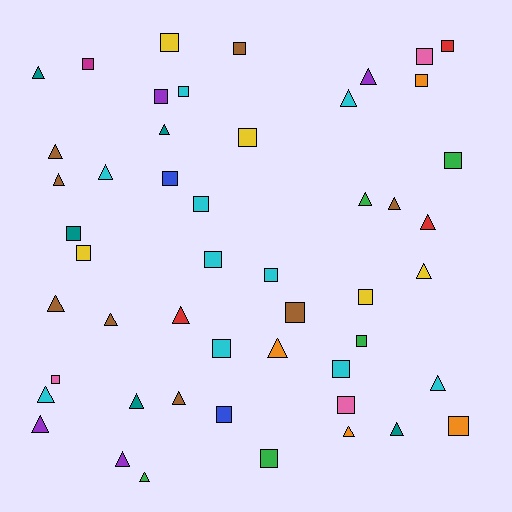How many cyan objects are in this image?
There are 10 cyan objects.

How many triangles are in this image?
There are 24 triangles.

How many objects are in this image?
There are 50 objects.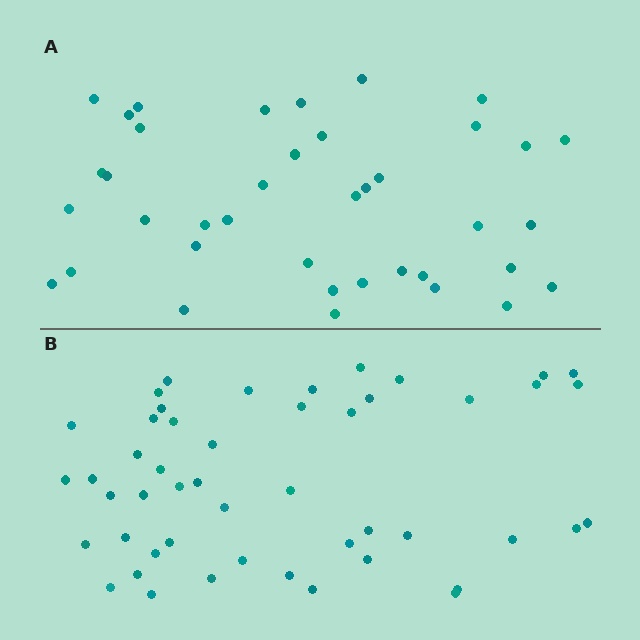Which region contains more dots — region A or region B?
Region B (the bottom region) has more dots.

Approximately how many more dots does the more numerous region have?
Region B has roughly 10 or so more dots than region A.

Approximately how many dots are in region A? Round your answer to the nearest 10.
About 40 dots. (The exact count is 39, which rounds to 40.)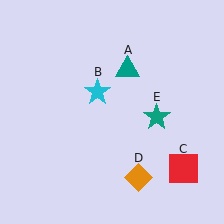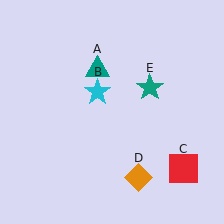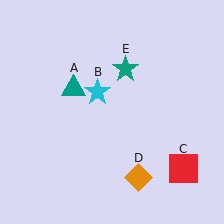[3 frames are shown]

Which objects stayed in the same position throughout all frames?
Cyan star (object B) and red square (object C) and orange diamond (object D) remained stationary.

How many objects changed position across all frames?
2 objects changed position: teal triangle (object A), teal star (object E).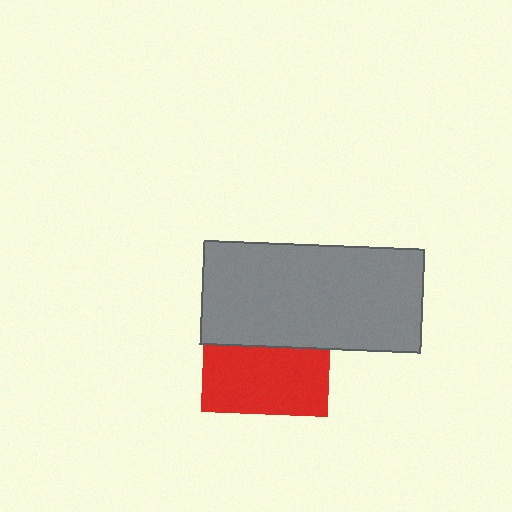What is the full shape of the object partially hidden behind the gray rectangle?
The partially hidden object is a red square.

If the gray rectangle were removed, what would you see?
You would see the complete red square.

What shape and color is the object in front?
The object in front is a gray rectangle.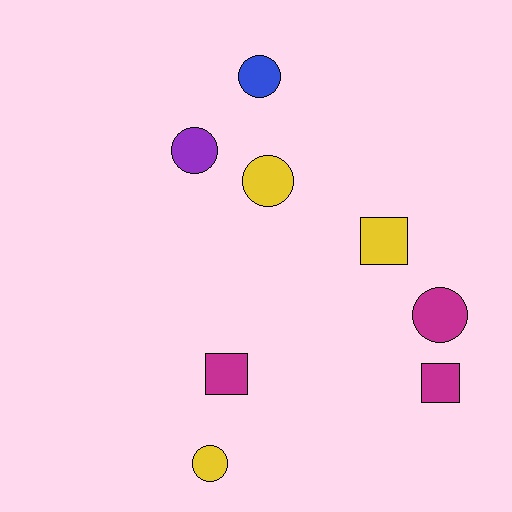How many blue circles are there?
There is 1 blue circle.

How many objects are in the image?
There are 8 objects.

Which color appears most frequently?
Yellow, with 3 objects.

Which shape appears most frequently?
Circle, with 5 objects.